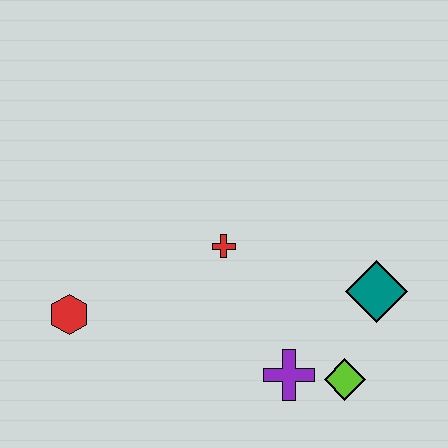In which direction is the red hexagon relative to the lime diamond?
The red hexagon is to the left of the lime diamond.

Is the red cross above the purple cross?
Yes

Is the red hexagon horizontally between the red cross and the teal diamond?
No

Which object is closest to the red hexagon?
The red cross is closest to the red hexagon.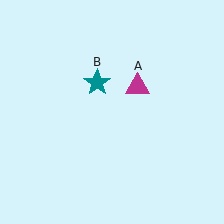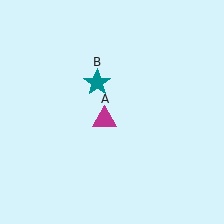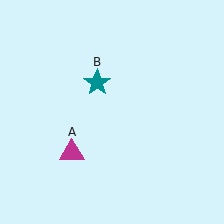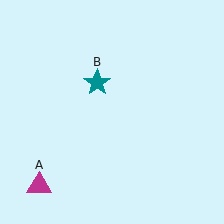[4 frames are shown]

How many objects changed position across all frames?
1 object changed position: magenta triangle (object A).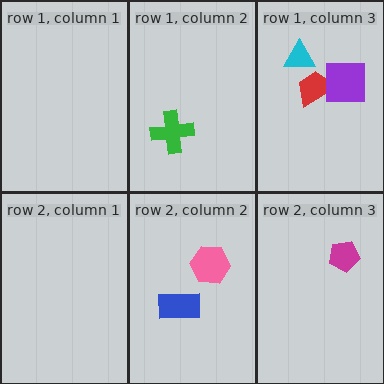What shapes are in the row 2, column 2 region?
The blue rectangle, the pink hexagon.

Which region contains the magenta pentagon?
The row 2, column 3 region.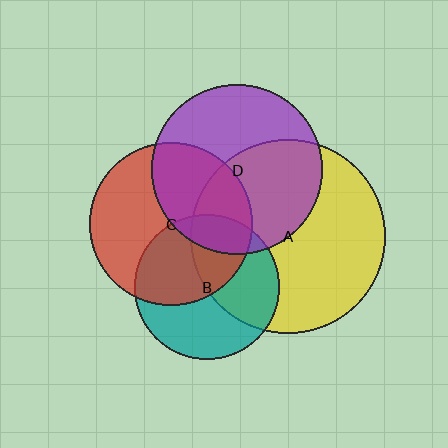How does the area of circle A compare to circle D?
Approximately 1.3 times.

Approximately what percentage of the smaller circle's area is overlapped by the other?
Approximately 50%.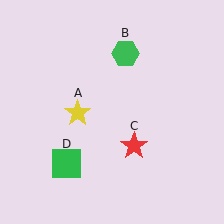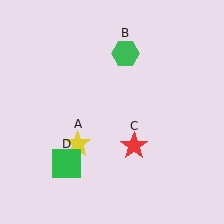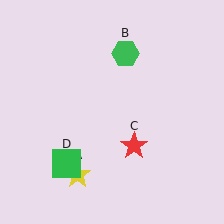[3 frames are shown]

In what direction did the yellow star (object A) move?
The yellow star (object A) moved down.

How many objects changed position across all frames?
1 object changed position: yellow star (object A).